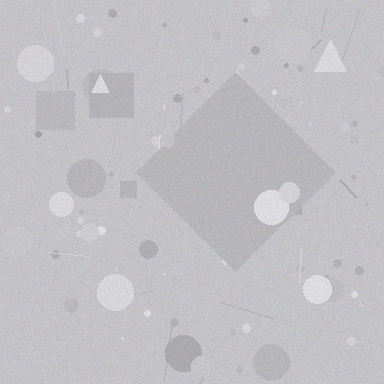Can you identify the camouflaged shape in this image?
The camouflaged shape is a diamond.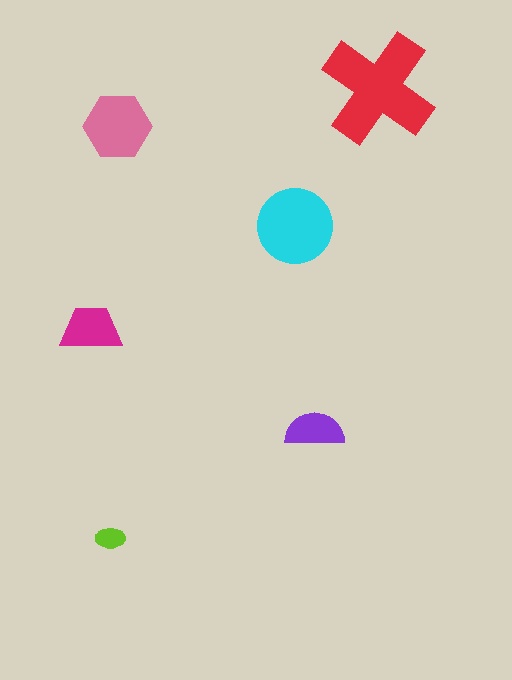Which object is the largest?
The red cross.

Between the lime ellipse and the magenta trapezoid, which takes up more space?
The magenta trapezoid.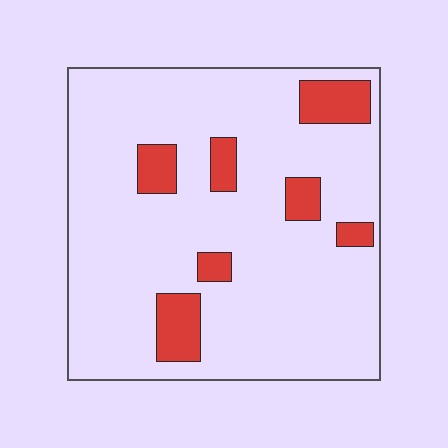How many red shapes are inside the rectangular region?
7.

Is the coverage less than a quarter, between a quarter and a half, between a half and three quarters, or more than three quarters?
Less than a quarter.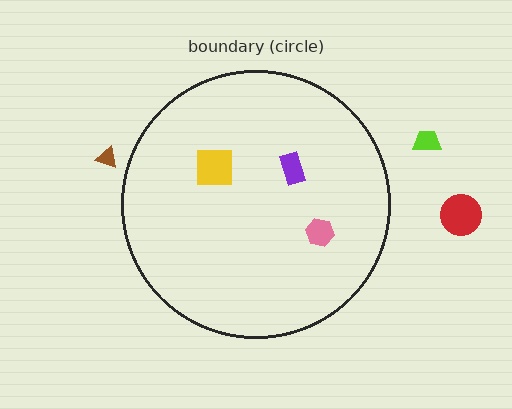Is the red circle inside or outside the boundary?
Outside.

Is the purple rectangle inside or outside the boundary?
Inside.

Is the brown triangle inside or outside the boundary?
Outside.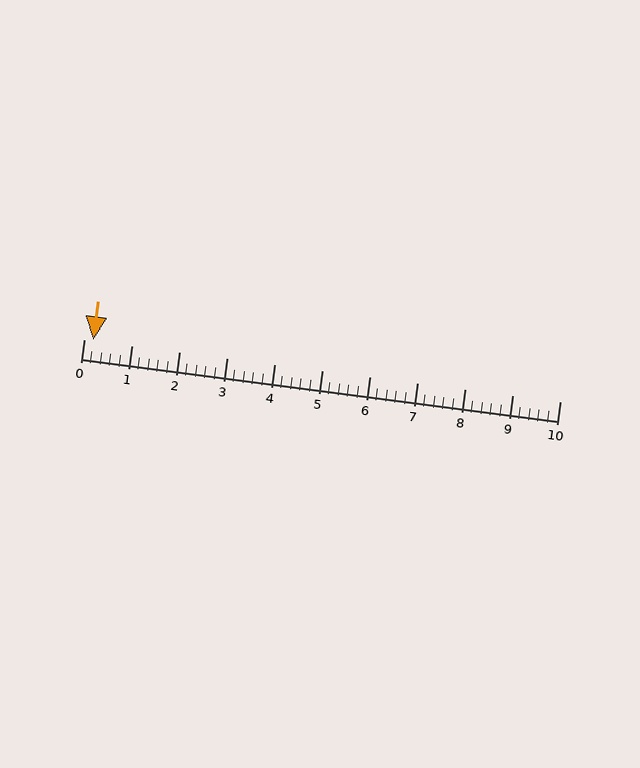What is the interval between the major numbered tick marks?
The major tick marks are spaced 1 units apart.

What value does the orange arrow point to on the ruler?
The orange arrow points to approximately 0.2.